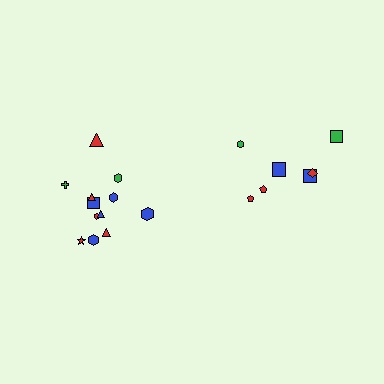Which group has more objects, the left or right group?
The left group.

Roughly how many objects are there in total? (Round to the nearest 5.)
Roughly 20 objects in total.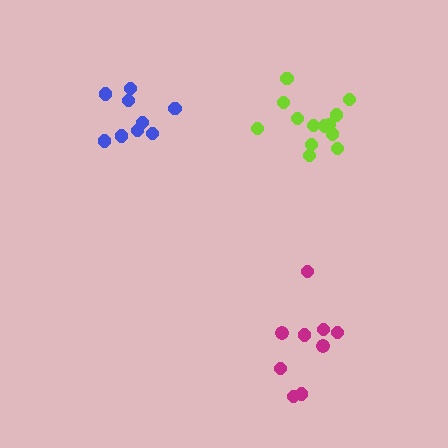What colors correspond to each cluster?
The clusters are colored: blue, magenta, lime.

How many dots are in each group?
Group 1: 9 dots, Group 2: 9 dots, Group 3: 13 dots (31 total).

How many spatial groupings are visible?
There are 3 spatial groupings.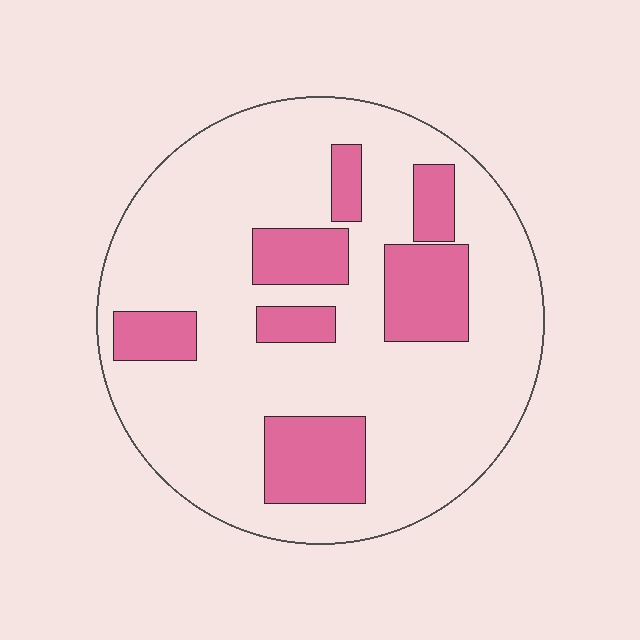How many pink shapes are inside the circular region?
7.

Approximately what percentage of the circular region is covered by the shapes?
Approximately 25%.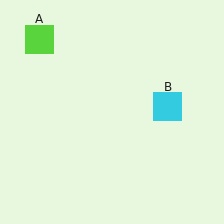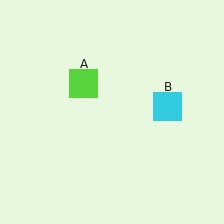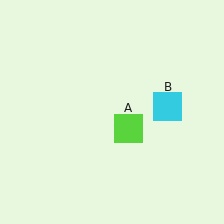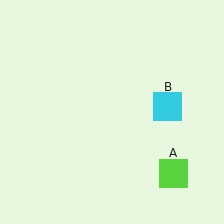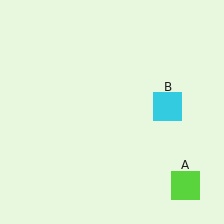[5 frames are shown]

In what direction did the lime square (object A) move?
The lime square (object A) moved down and to the right.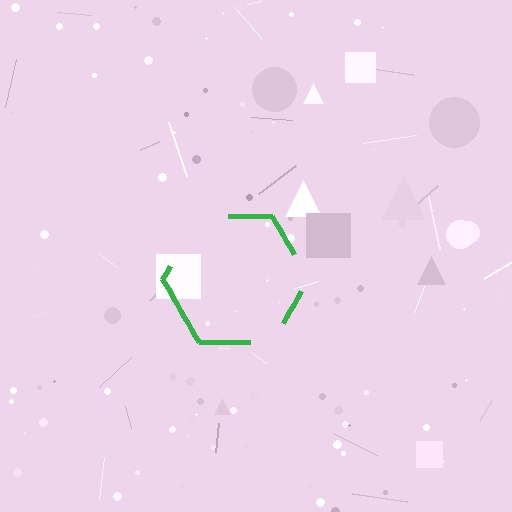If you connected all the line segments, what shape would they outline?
They would outline a hexagon.